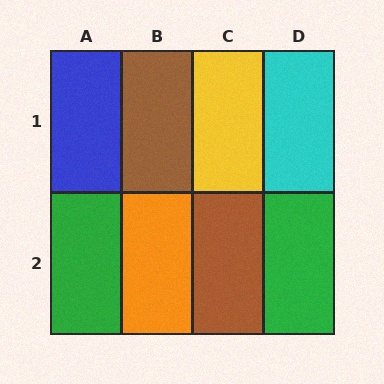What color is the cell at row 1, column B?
Brown.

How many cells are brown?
2 cells are brown.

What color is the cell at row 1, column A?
Blue.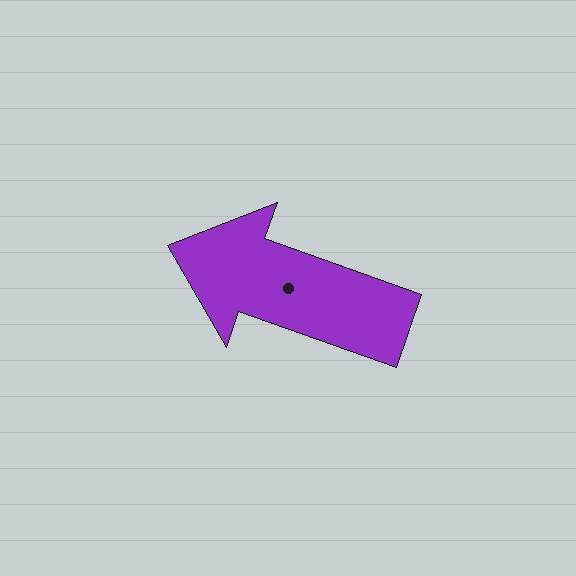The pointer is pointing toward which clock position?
Roughly 10 o'clock.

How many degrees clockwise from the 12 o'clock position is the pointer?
Approximately 289 degrees.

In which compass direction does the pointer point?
West.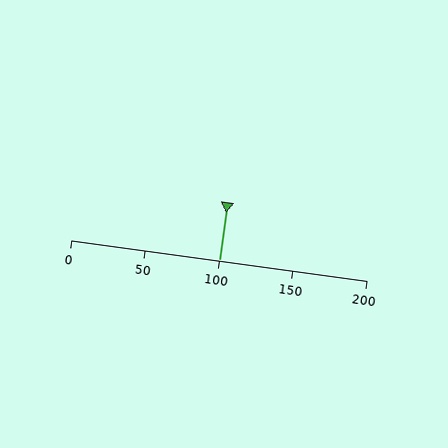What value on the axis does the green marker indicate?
The marker indicates approximately 100.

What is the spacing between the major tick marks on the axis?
The major ticks are spaced 50 apart.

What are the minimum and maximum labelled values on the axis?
The axis runs from 0 to 200.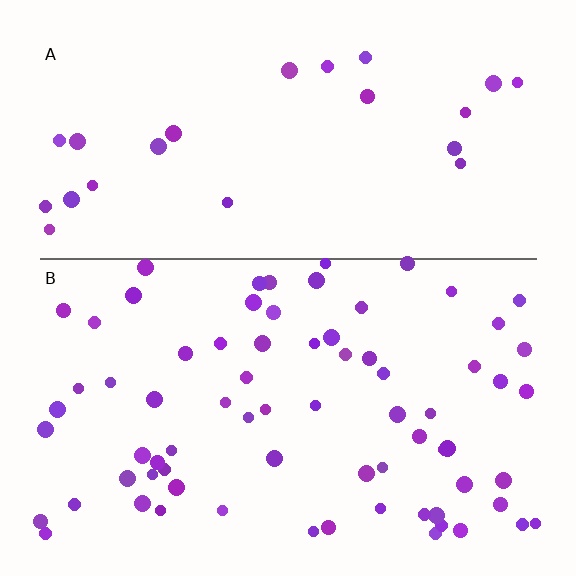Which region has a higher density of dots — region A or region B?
B (the bottom).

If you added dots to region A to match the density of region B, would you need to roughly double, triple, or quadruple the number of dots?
Approximately triple.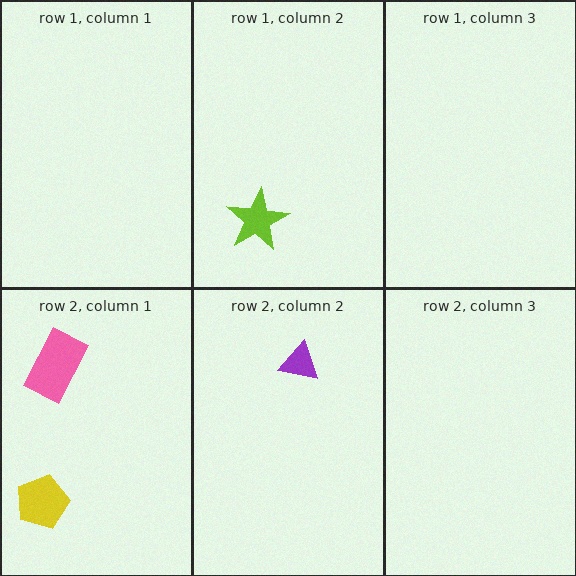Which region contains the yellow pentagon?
The row 2, column 1 region.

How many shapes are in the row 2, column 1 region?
2.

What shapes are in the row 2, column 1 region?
The yellow pentagon, the pink rectangle.